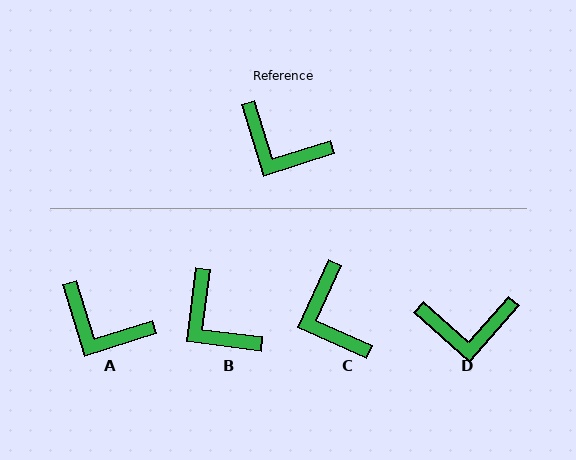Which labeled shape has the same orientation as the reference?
A.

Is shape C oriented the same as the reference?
No, it is off by about 42 degrees.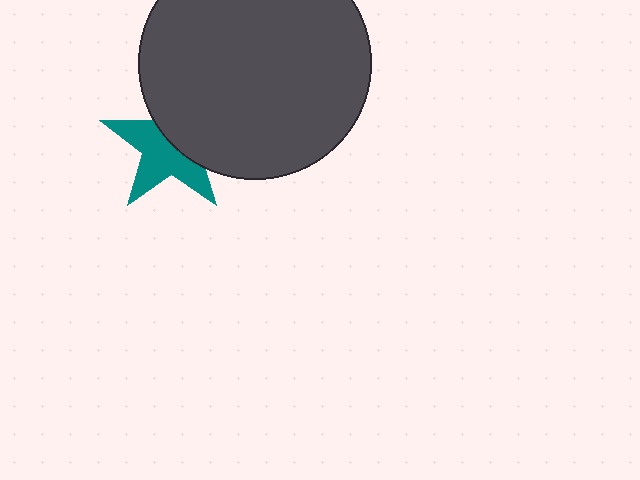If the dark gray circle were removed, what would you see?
You would see the complete teal star.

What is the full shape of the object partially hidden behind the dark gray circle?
The partially hidden object is a teal star.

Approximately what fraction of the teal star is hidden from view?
Roughly 45% of the teal star is hidden behind the dark gray circle.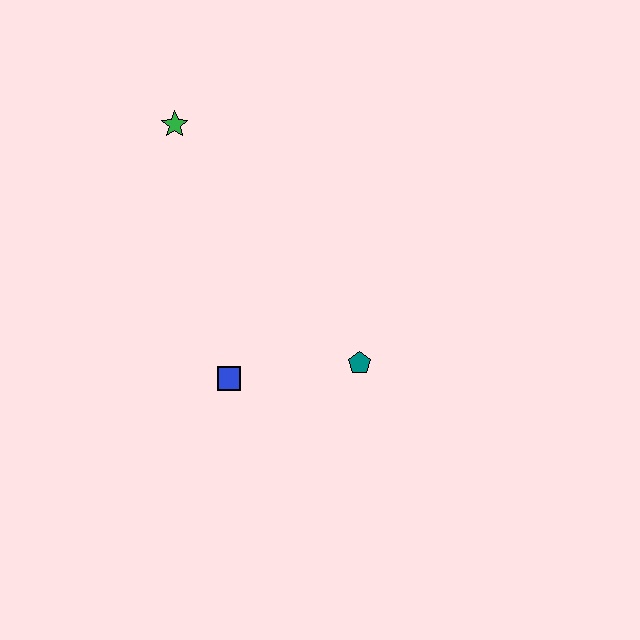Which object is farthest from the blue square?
The green star is farthest from the blue square.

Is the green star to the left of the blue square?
Yes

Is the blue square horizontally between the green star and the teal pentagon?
Yes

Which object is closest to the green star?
The blue square is closest to the green star.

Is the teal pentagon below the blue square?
No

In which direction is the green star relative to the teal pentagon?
The green star is above the teal pentagon.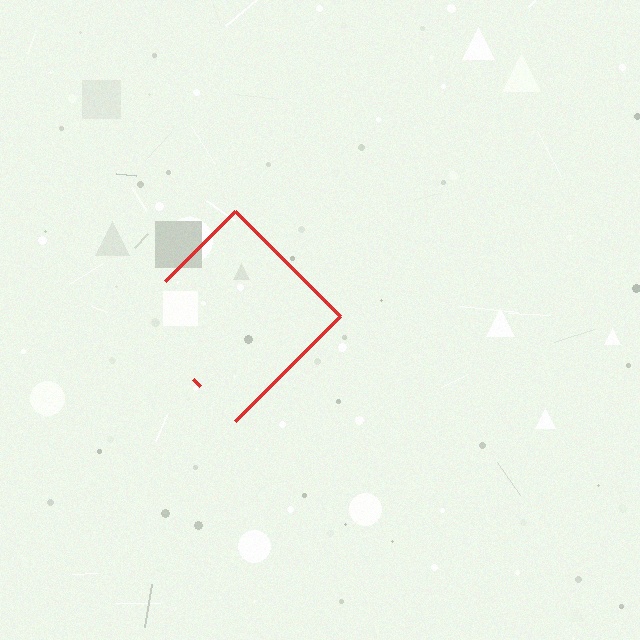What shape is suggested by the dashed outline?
The dashed outline suggests a diamond.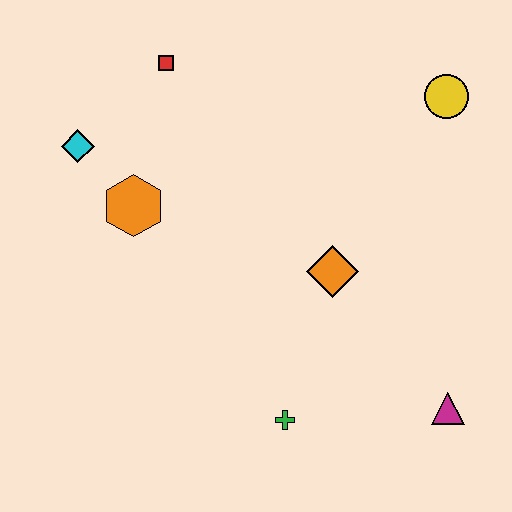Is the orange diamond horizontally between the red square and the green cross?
No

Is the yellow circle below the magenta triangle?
No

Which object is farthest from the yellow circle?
The cyan diamond is farthest from the yellow circle.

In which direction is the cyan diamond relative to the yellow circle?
The cyan diamond is to the left of the yellow circle.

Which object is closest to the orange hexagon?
The cyan diamond is closest to the orange hexagon.